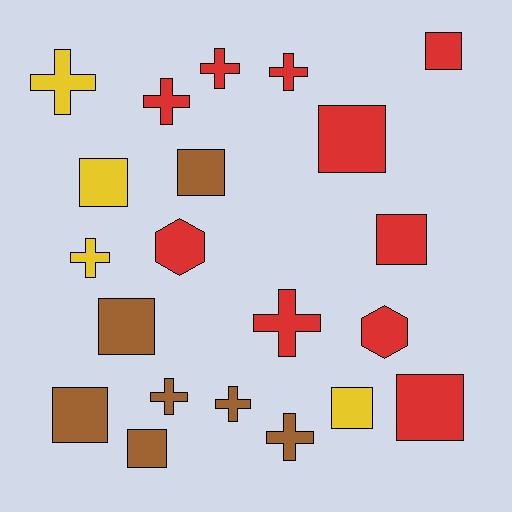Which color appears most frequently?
Red, with 10 objects.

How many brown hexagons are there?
There are no brown hexagons.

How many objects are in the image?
There are 21 objects.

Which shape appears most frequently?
Square, with 10 objects.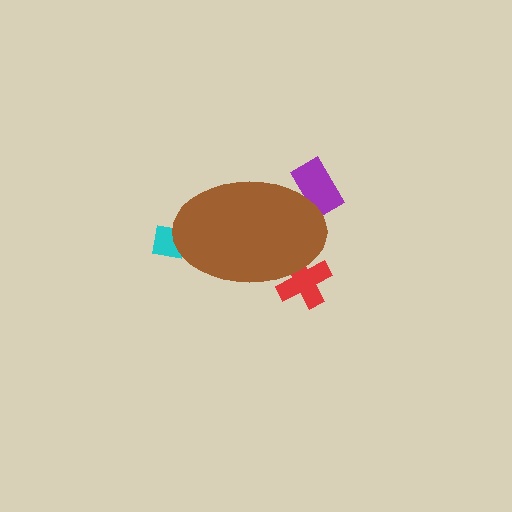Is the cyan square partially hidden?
Yes, the cyan square is partially hidden behind the brown ellipse.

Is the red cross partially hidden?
Yes, the red cross is partially hidden behind the brown ellipse.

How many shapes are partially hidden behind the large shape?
3 shapes are partially hidden.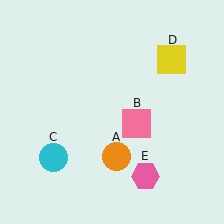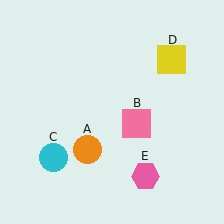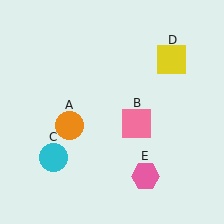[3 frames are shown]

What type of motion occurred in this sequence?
The orange circle (object A) rotated clockwise around the center of the scene.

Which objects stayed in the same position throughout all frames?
Pink square (object B) and cyan circle (object C) and yellow square (object D) and pink hexagon (object E) remained stationary.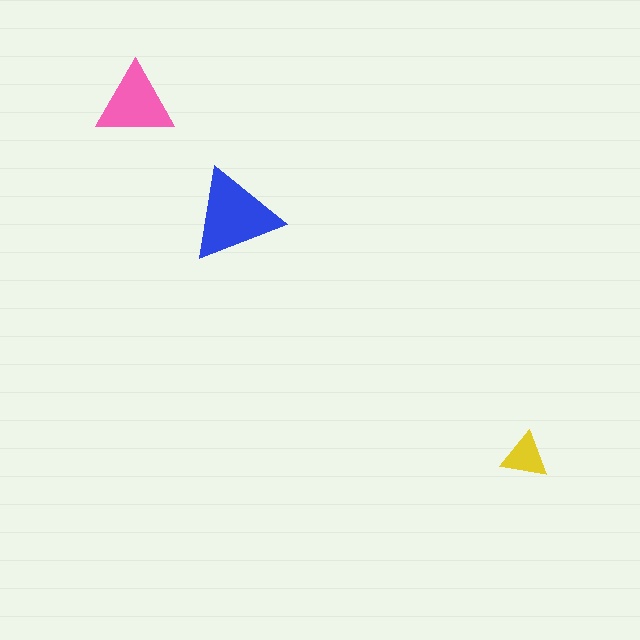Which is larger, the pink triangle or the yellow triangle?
The pink one.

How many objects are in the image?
There are 3 objects in the image.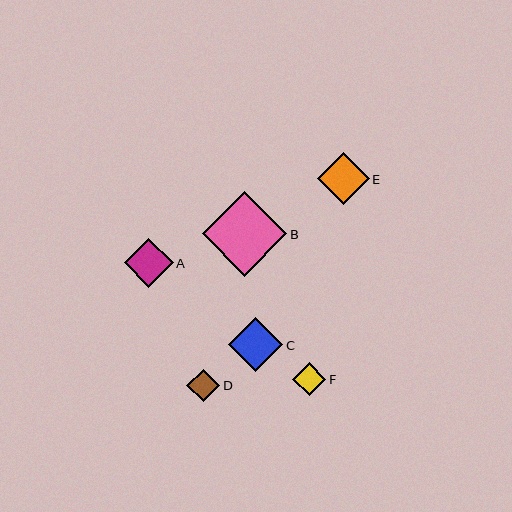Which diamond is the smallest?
Diamond D is the smallest with a size of approximately 33 pixels.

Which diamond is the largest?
Diamond B is the largest with a size of approximately 85 pixels.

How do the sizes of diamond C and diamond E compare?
Diamond C and diamond E are approximately the same size.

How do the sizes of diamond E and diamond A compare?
Diamond E and diamond A are approximately the same size.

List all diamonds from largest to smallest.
From largest to smallest: B, C, E, A, F, D.